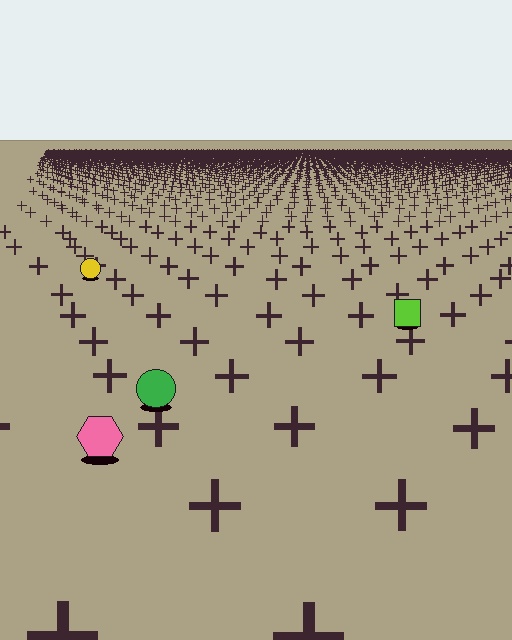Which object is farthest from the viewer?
The yellow circle is farthest from the viewer. It appears smaller and the ground texture around it is denser.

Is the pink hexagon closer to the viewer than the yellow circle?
Yes. The pink hexagon is closer — you can tell from the texture gradient: the ground texture is coarser near it.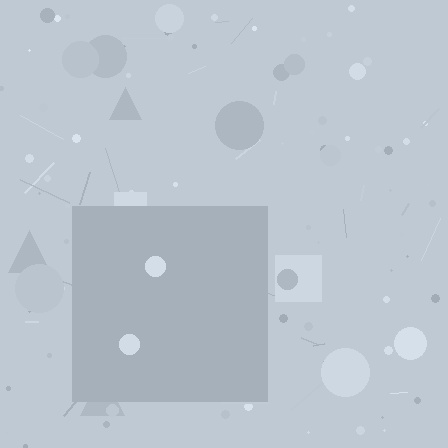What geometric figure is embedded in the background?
A square is embedded in the background.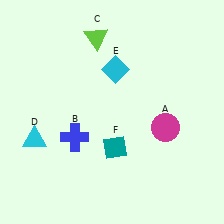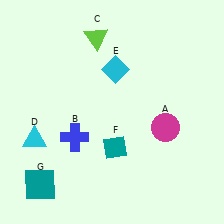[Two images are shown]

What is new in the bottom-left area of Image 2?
A teal square (G) was added in the bottom-left area of Image 2.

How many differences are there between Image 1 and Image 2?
There is 1 difference between the two images.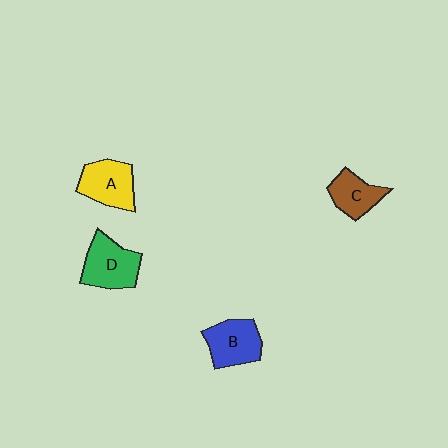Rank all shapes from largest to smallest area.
From largest to smallest: D (green), B (blue), A (yellow), C (brown).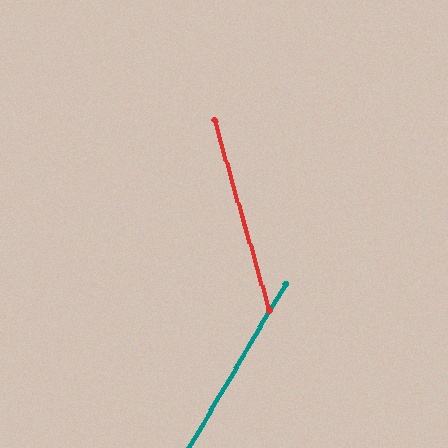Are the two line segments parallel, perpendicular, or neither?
Neither parallel nor perpendicular — they differ by about 47°.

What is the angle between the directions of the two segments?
Approximately 47 degrees.